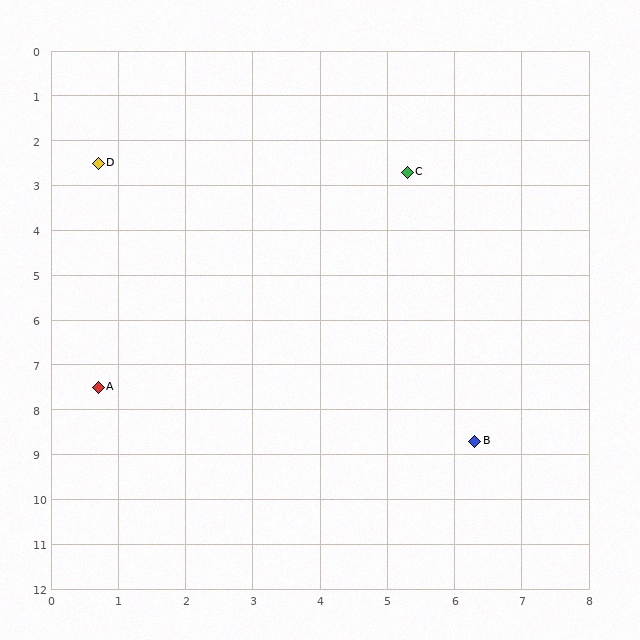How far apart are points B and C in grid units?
Points B and C are about 6.1 grid units apart.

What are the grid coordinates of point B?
Point B is at approximately (6.3, 8.7).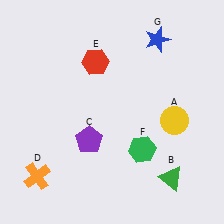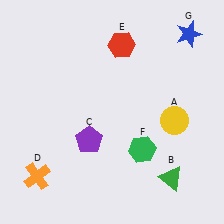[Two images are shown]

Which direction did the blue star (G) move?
The blue star (G) moved right.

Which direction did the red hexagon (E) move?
The red hexagon (E) moved right.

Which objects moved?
The objects that moved are: the red hexagon (E), the blue star (G).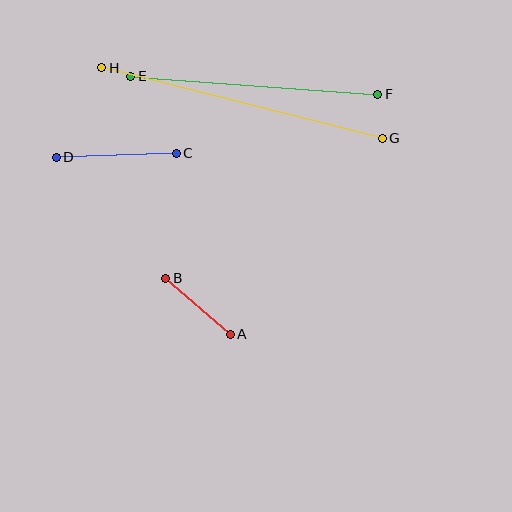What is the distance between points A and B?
The distance is approximately 85 pixels.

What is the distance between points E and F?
The distance is approximately 247 pixels.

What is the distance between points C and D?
The distance is approximately 120 pixels.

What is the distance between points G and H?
The distance is approximately 289 pixels.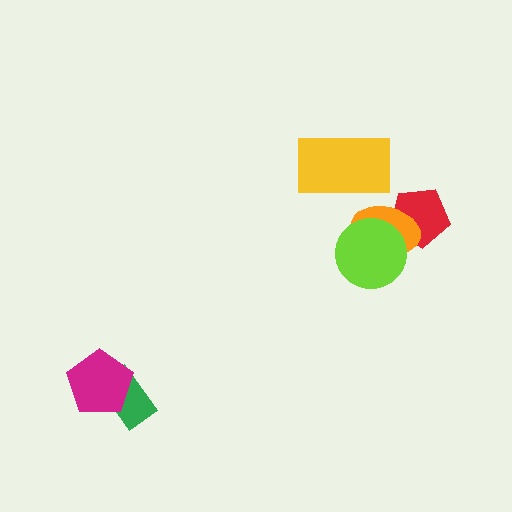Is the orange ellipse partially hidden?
Yes, it is partially covered by another shape.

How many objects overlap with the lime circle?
2 objects overlap with the lime circle.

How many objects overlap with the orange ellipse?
2 objects overlap with the orange ellipse.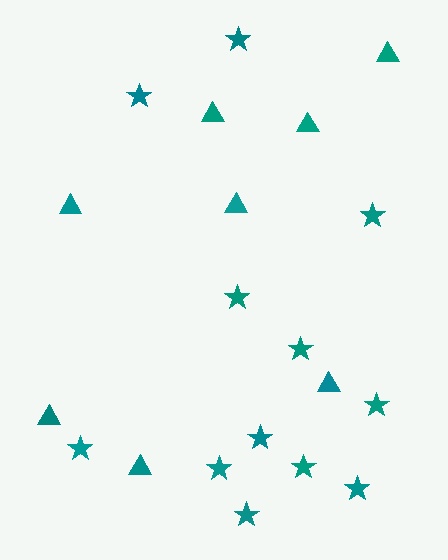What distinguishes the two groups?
There are 2 groups: one group of triangles (8) and one group of stars (12).